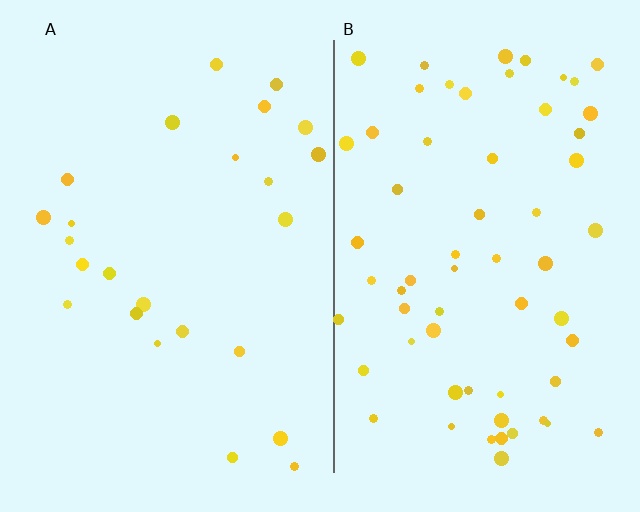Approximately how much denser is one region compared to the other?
Approximately 2.5× — region B over region A.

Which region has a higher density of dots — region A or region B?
B (the right).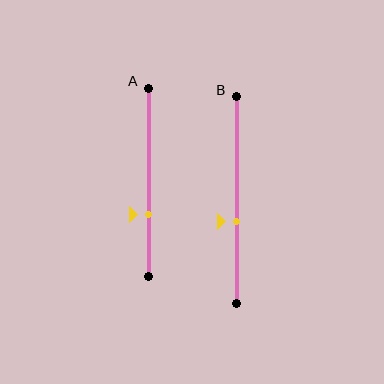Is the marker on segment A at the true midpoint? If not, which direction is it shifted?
No, the marker on segment A is shifted downward by about 17% of the segment length.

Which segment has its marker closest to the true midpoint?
Segment B has its marker closest to the true midpoint.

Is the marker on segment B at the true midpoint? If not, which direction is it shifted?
No, the marker on segment B is shifted downward by about 10% of the segment length.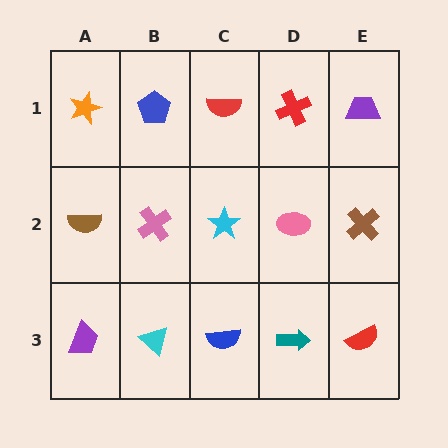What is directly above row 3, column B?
A pink cross.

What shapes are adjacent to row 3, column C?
A cyan star (row 2, column C), a cyan triangle (row 3, column B), a teal arrow (row 3, column D).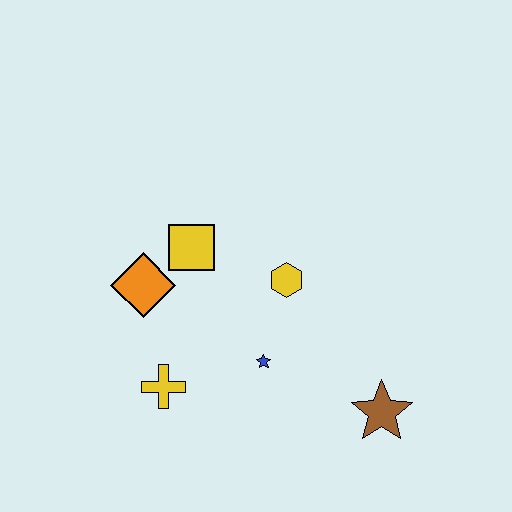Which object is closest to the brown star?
The blue star is closest to the brown star.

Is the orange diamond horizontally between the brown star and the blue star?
No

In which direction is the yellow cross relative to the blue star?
The yellow cross is to the left of the blue star.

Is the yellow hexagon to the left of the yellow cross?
No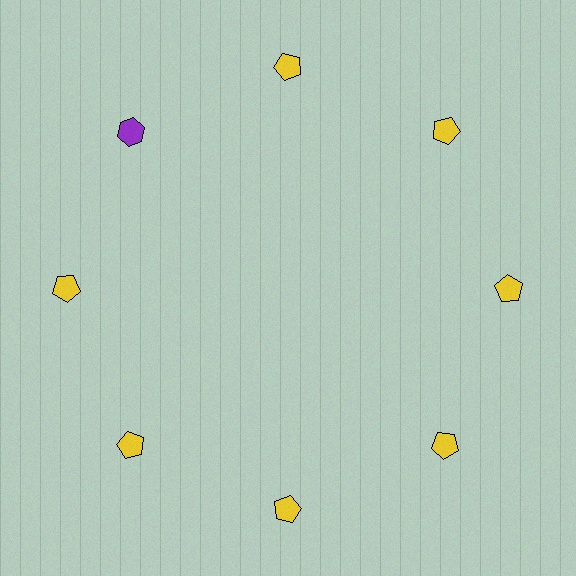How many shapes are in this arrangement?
There are 8 shapes arranged in a ring pattern.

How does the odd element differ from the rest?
It differs in both color (purple instead of yellow) and shape (hexagon instead of pentagon).